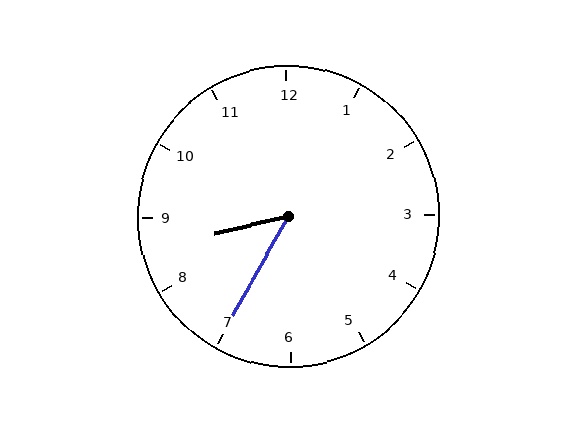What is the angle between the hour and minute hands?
Approximately 48 degrees.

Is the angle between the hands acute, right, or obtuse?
It is acute.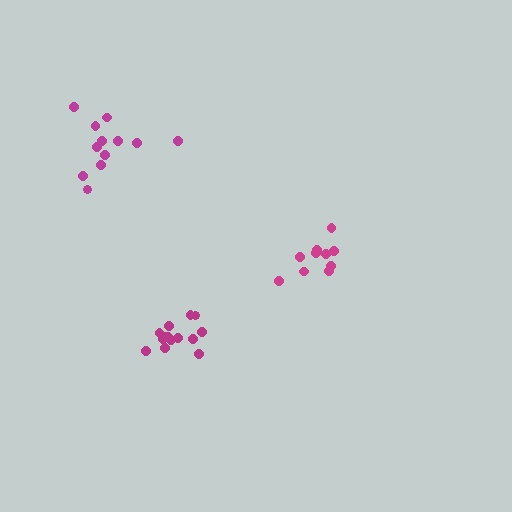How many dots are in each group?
Group 1: 15 dots, Group 2: 12 dots, Group 3: 10 dots (37 total).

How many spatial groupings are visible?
There are 3 spatial groupings.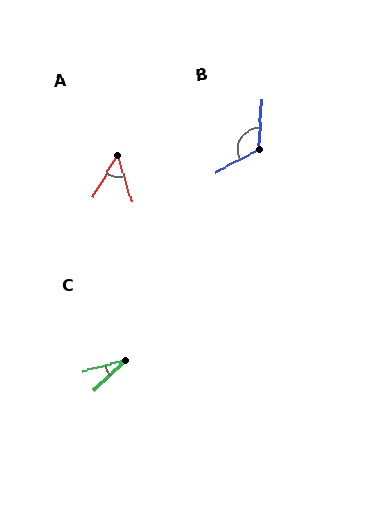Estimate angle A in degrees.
Approximately 48 degrees.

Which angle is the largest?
B, at approximately 121 degrees.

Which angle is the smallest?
C, at approximately 30 degrees.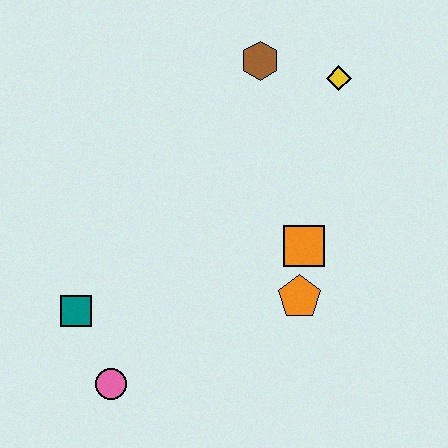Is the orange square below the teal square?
No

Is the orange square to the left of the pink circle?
No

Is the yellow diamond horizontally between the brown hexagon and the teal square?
No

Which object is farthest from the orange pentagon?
The brown hexagon is farthest from the orange pentagon.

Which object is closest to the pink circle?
The teal square is closest to the pink circle.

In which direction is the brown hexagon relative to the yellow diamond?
The brown hexagon is to the left of the yellow diamond.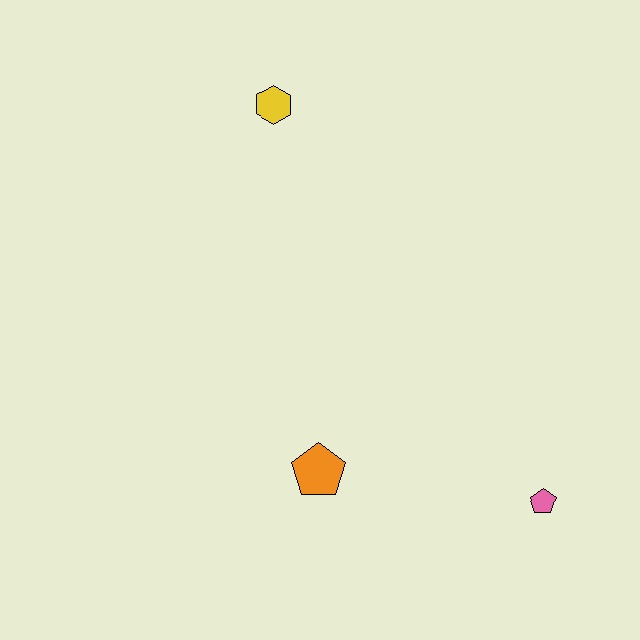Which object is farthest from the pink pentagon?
The yellow hexagon is farthest from the pink pentagon.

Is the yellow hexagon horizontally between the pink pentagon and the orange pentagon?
No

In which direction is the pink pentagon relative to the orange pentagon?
The pink pentagon is to the right of the orange pentagon.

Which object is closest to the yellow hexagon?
The orange pentagon is closest to the yellow hexagon.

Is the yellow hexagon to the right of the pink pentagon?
No